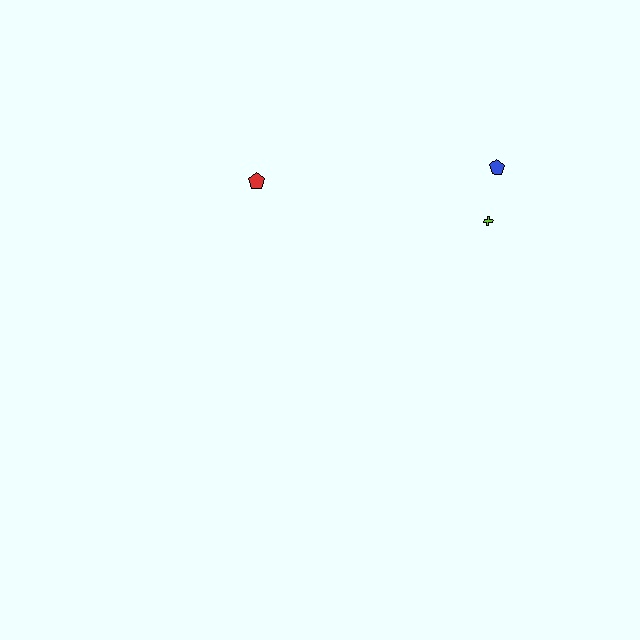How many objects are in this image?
There are 3 objects.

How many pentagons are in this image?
There are 2 pentagons.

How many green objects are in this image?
There are no green objects.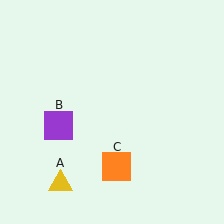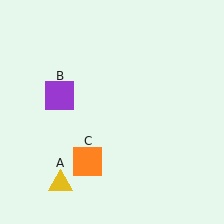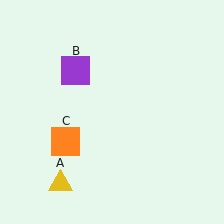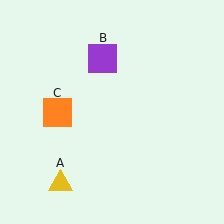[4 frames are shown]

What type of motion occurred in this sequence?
The purple square (object B), orange square (object C) rotated clockwise around the center of the scene.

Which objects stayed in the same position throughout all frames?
Yellow triangle (object A) remained stationary.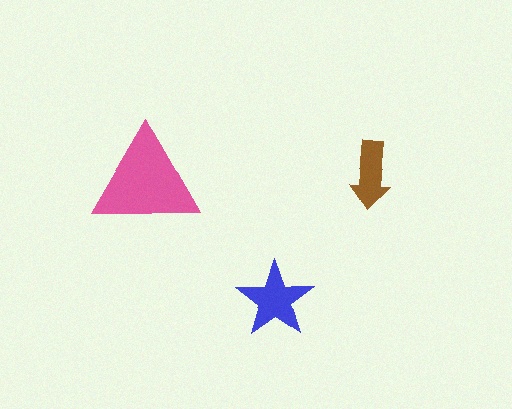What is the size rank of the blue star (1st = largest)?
2nd.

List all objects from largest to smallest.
The pink triangle, the blue star, the brown arrow.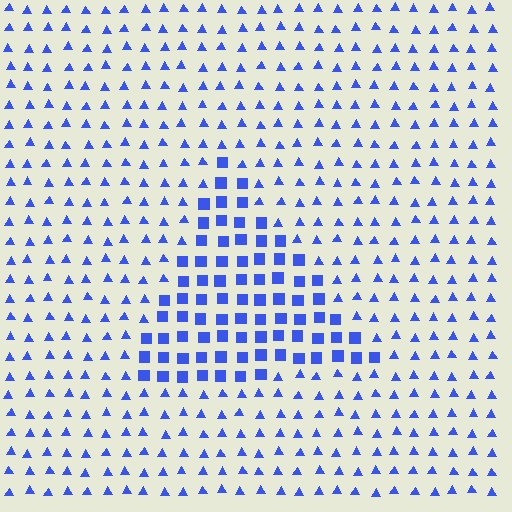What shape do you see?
I see a triangle.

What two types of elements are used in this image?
The image uses squares inside the triangle region and triangles outside it.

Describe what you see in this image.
The image is filled with small blue elements arranged in a uniform grid. A triangle-shaped region contains squares, while the surrounding area contains triangles. The boundary is defined purely by the change in element shape.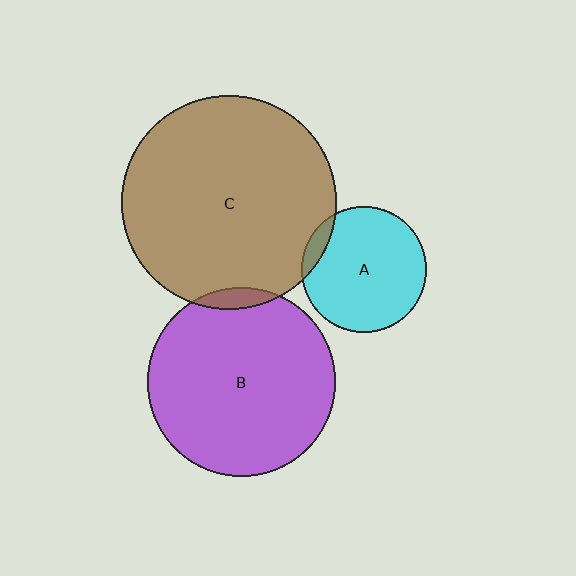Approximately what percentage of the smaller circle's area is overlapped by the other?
Approximately 5%.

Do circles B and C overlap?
Yes.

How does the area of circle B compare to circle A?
Approximately 2.3 times.